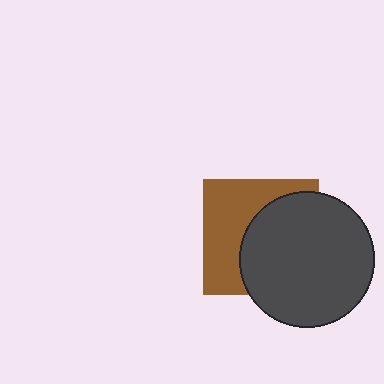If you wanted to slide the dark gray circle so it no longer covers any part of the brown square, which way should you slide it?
Slide it right — that is the most direct way to separate the two shapes.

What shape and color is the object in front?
The object in front is a dark gray circle.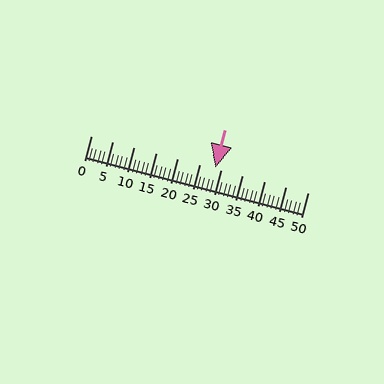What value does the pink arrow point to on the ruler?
The pink arrow points to approximately 29.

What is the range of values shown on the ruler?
The ruler shows values from 0 to 50.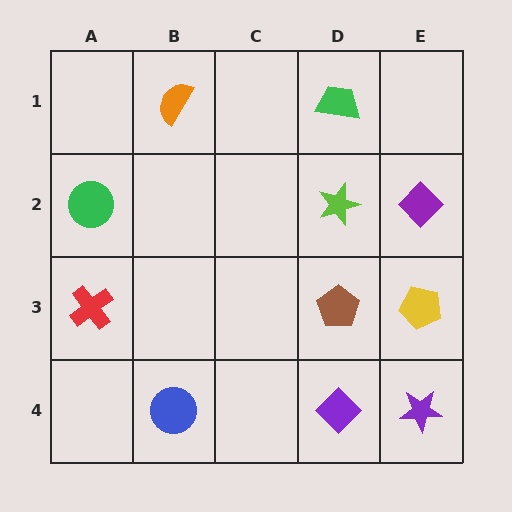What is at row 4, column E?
A purple star.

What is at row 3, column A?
A red cross.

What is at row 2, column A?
A green circle.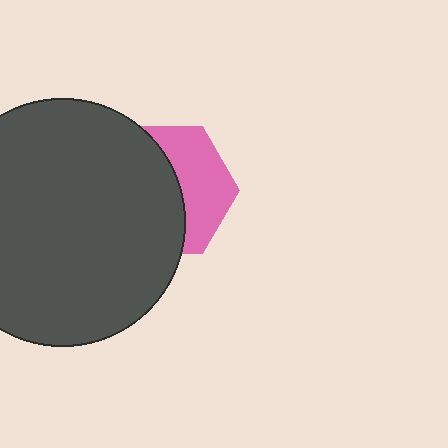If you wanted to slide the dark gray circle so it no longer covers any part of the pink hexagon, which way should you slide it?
Slide it left — that is the most direct way to separate the two shapes.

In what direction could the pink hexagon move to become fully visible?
The pink hexagon could move right. That would shift it out from behind the dark gray circle entirely.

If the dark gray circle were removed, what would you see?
You would see the complete pink hexagon.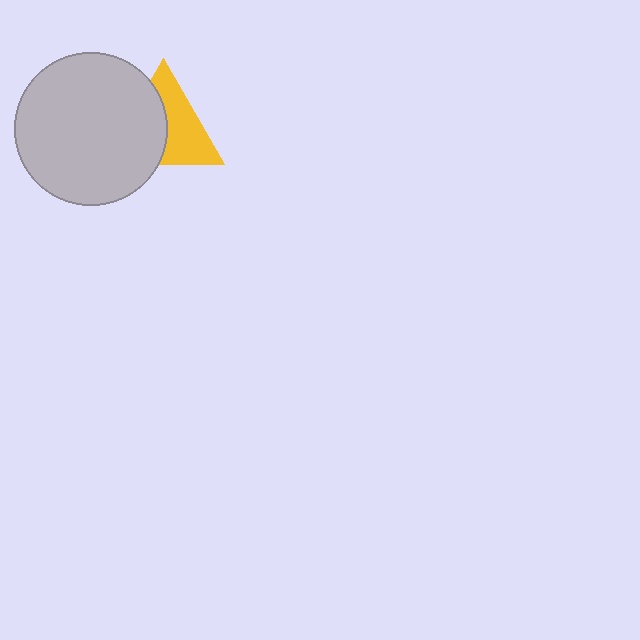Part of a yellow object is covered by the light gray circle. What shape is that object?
It is a triangle.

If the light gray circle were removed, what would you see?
You would see the complete yellow triangle.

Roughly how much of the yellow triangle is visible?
About half of it is visible (roughly 52%).